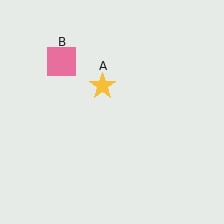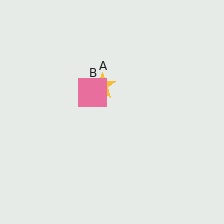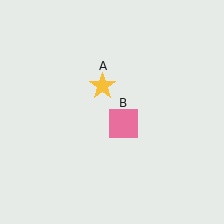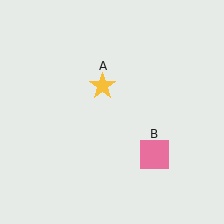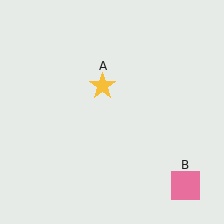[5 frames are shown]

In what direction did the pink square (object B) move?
The pink square (object B) moved down and to the right.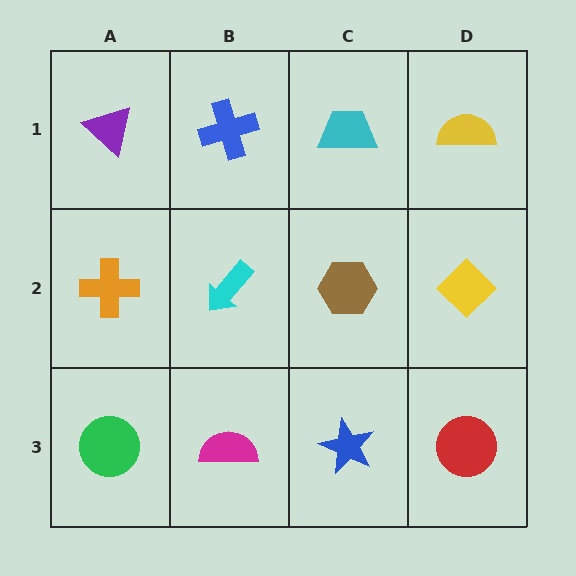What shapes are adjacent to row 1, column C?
A brown hexagon (row 2, column C), a blue cross (row 1, column B), a yellow semicircle (row 1, column D).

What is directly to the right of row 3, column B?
A blue star.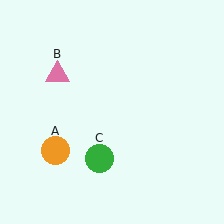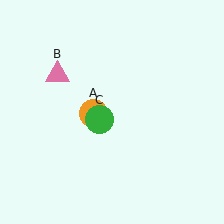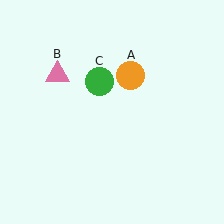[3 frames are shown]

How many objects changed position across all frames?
2 objects changed position: orange circle (object A), green circle (object C).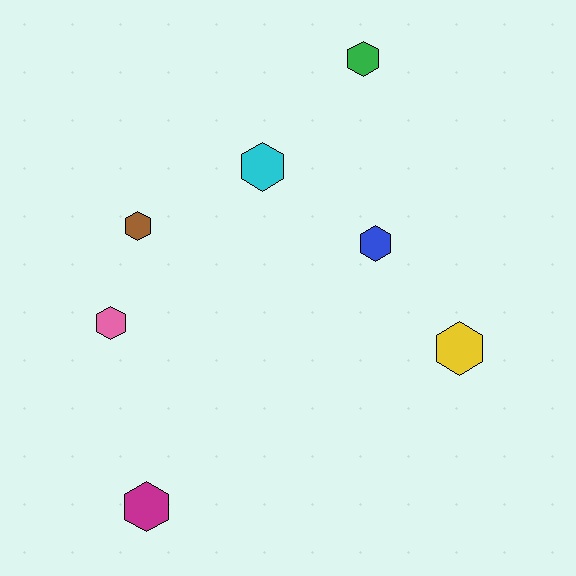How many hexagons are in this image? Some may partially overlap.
There are 7 hexagons.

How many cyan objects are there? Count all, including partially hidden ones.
There is 1 cyan object.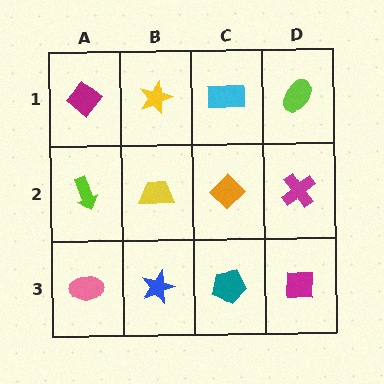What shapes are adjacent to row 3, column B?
A yellow trapezoid (row 2, column B), a pink ellipse (row 3, column A), a teal pentagon (row 3, column C).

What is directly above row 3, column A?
A lime arrow.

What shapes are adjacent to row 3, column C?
An orange diamond (row 2, column C), a blue star (row 3, column B), a magenta square (row 3, column D).